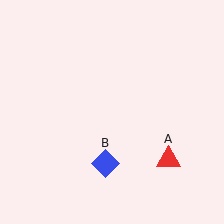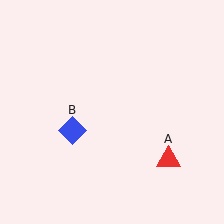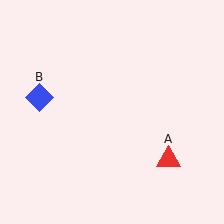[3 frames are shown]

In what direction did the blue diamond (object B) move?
The blue diamond (object B) moved up and to the left.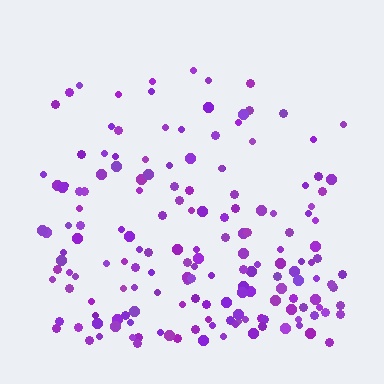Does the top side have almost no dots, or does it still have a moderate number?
Still a moderate number, just noticeably fewer than the bottom.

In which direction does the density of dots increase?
From top to bottom, with the bottom side densest.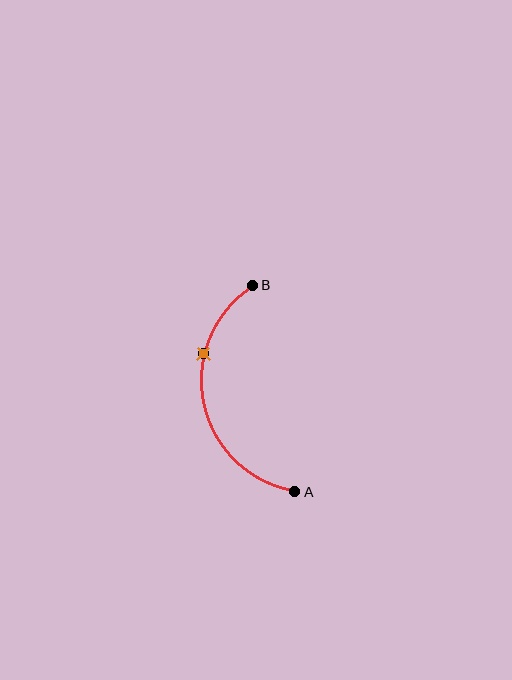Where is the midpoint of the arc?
The arc midpoint is the point on the curve farthest from the straight line joining A and B. It sits to the left of that line.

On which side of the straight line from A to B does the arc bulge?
The arc bulges to the left of the straight line connecting A and B.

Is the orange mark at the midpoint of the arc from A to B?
No. The orange mark lies on the arc but is closer to endpoint B. The arc midpoint would be at the point on the curve equidistant along the arc from both A and B.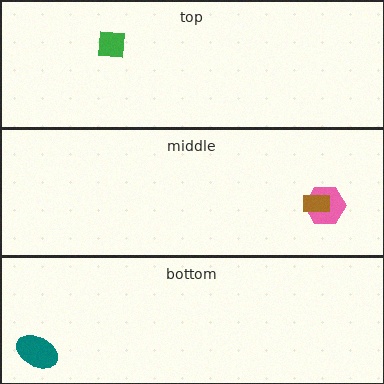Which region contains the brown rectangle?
The middle region.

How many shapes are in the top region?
1.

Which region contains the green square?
The top region.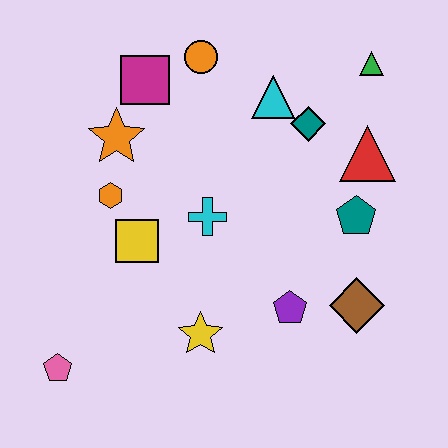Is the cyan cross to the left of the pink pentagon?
No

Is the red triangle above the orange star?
No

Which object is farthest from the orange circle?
The pink pentagon is farthest from the orange circle.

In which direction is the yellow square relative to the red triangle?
The yellow square is to the left of the red triangle.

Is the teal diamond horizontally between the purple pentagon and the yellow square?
No